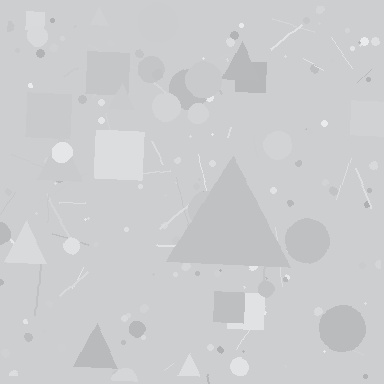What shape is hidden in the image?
A triangle is hidden in the image.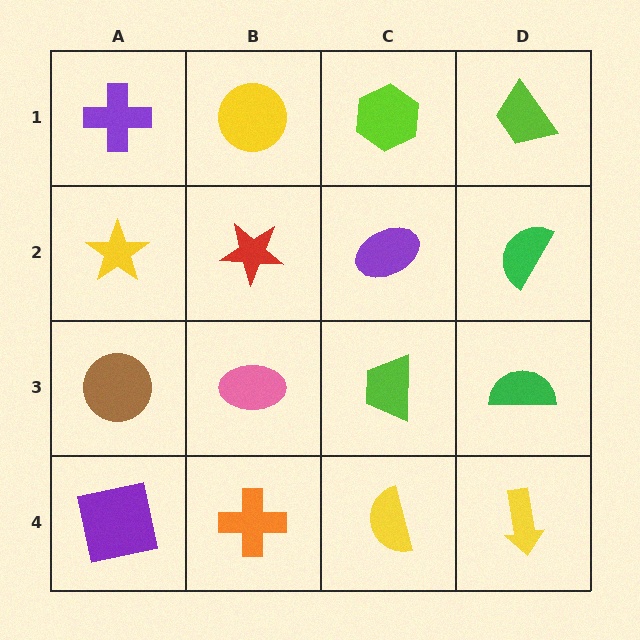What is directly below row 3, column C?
A yellow semicircle.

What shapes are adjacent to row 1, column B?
A red star (row 2, column B), a purple cross (row 1, column A), a lime hexagon (row 1, column C).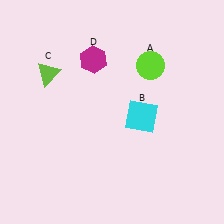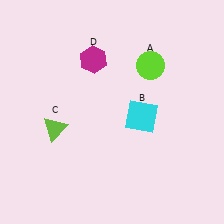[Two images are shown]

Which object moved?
The lime triangle (C) moved down.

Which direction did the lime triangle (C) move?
The lime triangle (C) moved down.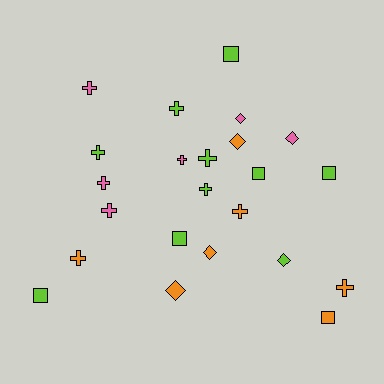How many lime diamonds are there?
There is 1 lime diamond.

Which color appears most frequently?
Lime, with 10 objects.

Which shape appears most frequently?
Cross, with 11 objects.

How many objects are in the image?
There are 23 objects.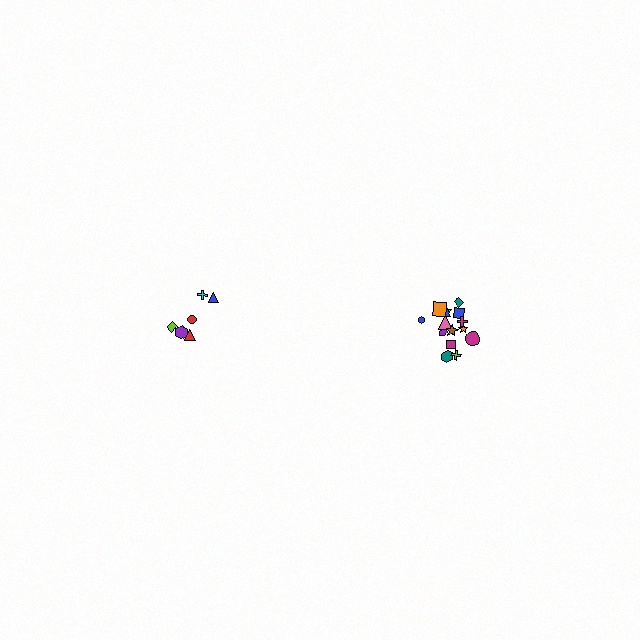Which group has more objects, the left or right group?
The right group.